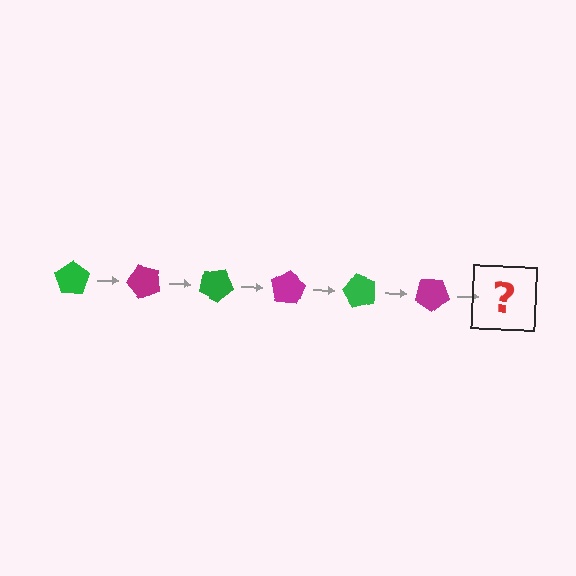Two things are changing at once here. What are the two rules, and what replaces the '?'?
The two rules are that it rotates 50 degrees each step and the color cycles through green and magenta. The '?' should be a green pentagon, rotated 300 degrees from the start.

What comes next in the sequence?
The next element should be a green pentagon, rotated 300 degrees from the start.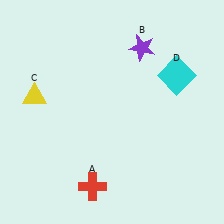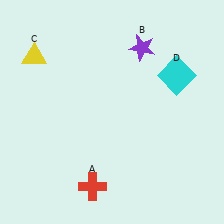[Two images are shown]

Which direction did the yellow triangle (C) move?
The yellow triangle (C) moved up.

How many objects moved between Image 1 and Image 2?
1 object moved between the two images.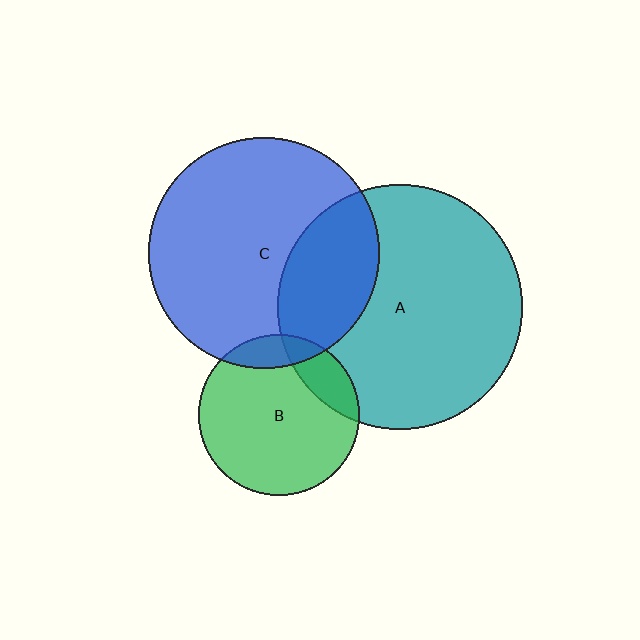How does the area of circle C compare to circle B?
Approximately 2.1 times.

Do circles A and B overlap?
Yes.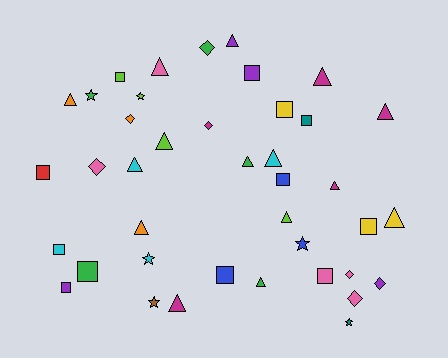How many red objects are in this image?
There is 1 red object.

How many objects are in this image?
There are 40 objects.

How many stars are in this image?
There are 6 stars.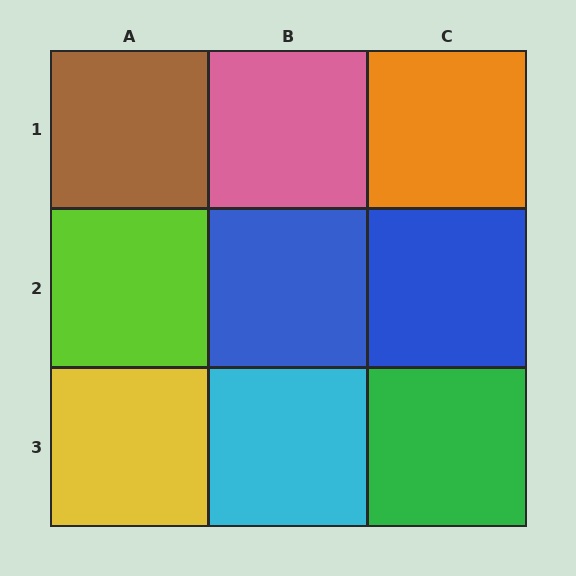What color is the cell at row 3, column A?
Yellow.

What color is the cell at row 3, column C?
Green.